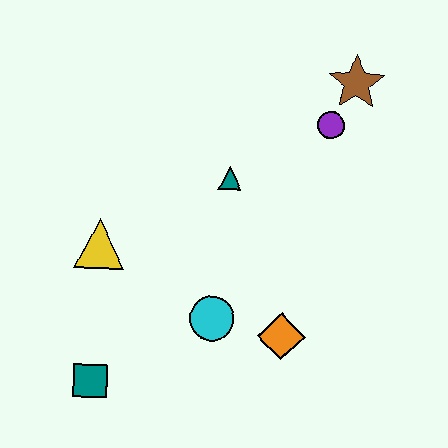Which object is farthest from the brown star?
The teal square is farthest from the brown star.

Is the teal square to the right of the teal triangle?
No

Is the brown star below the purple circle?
No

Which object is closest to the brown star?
The purple circle is closest to the brown star.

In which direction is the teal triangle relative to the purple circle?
The teal triangle is to the left of the purple circle.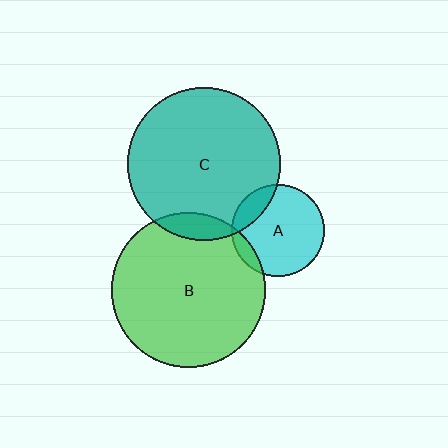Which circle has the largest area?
Circle B (green).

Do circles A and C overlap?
Yes.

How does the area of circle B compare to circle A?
Approximately 2.8 times.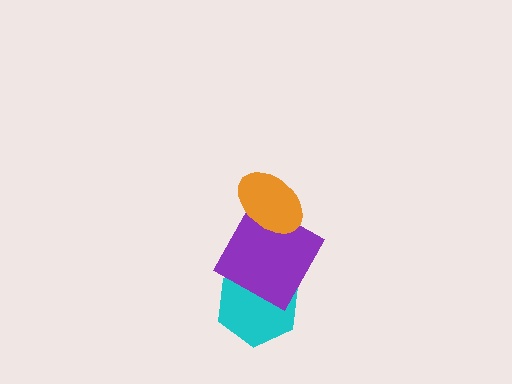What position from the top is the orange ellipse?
The orange ellipse is 1st from the top.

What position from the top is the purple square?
The purple square is 2nd from the top.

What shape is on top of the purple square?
The orange ellipse is on top of the purple square.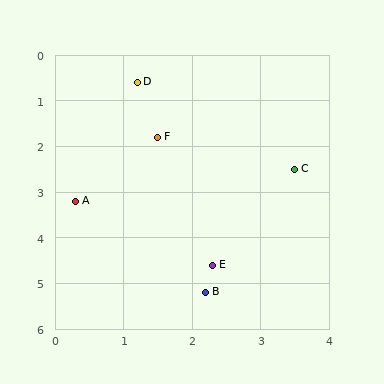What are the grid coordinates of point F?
Point F is at approximately (1.5, 1.8).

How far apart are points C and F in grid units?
Points C and F are about 2.1 grid units apart.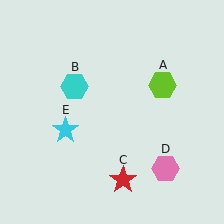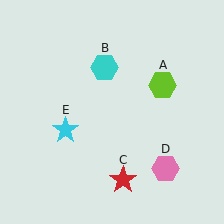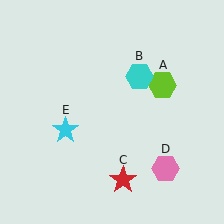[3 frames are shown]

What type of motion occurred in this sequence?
The cyan hexagon (object B) rotated clockwise around the center of the scene.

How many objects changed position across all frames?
1 object changed position: cyan hexagon (object B).